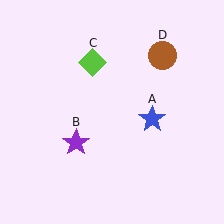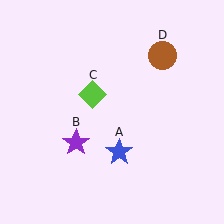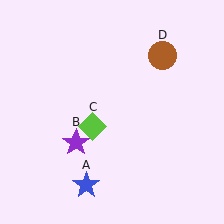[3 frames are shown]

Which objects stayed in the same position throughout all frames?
Purple star (object B) and brown circle (object D) remained stationary.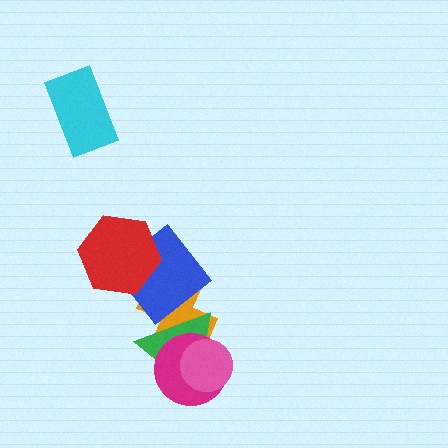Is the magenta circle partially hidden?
Yes, it is partially covered by another shape.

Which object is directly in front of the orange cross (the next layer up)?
The green triangle is directly in front of the orange cross.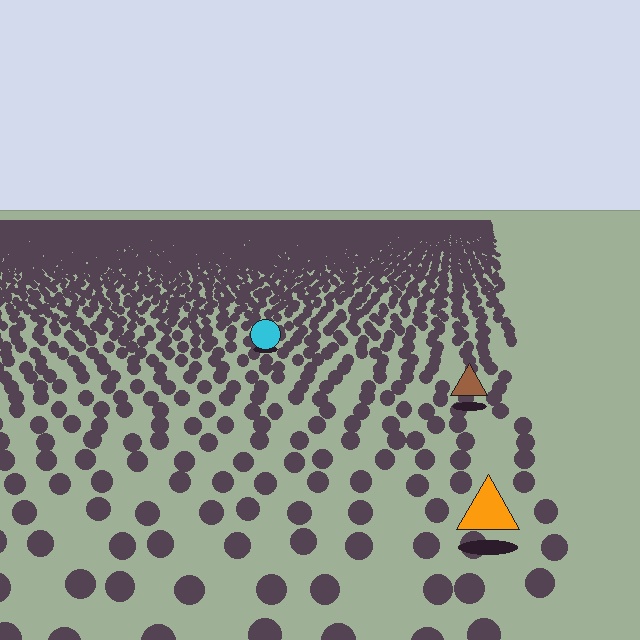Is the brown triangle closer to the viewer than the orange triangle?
No. The orange triangle is closer — you can tell from the texture gradient: the ground texture is coarser near it.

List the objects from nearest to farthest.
From nearest to farthest: the orange triangle, the brown triangle, the cyan circle.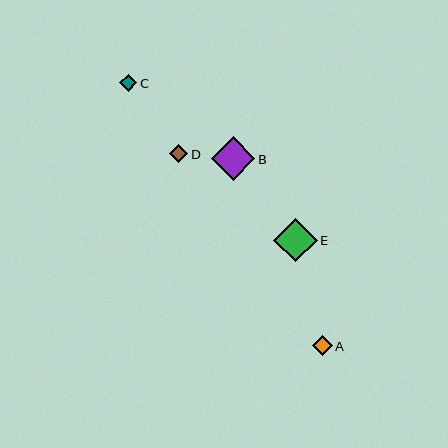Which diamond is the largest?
Diamond B is the largest with a size of approximately 43 pixels.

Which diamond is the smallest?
Diamond C is the smallest with a size of approximately 17 pixels.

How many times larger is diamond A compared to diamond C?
Diamond A is approximately 1.2 times the size of diamond C.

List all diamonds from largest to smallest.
From largest to smallest: B, E, A, D, C.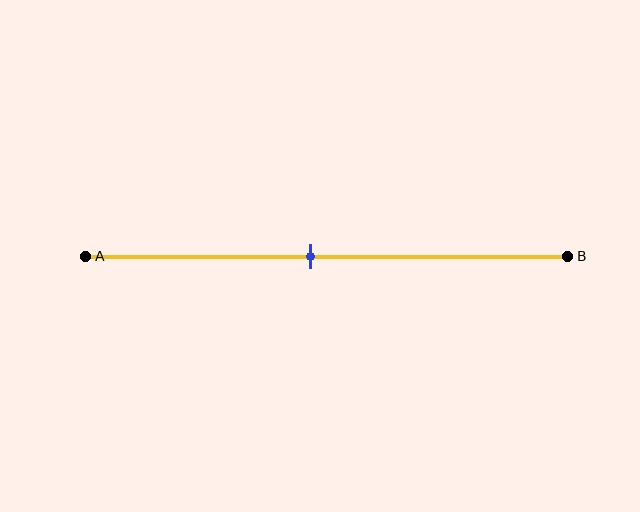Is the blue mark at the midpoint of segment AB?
No, the mark is at about 45% from A, not at the 50% midpoint.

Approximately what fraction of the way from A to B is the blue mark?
The blue mark is approximately 45% of the way from A to B.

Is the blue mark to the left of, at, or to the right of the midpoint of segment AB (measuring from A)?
The blue mark is to the left of the midpoint of segment AB.